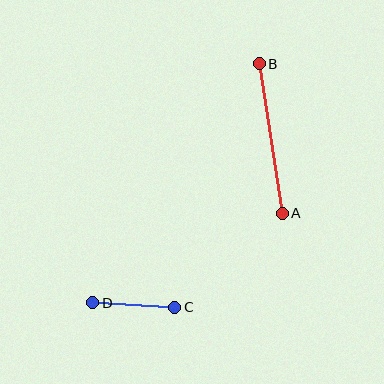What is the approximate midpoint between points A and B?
The midpoint is at approximately (271, 139) pixels.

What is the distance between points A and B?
The distance is approximately 151 pixels.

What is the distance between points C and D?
The distance is approximately 82 pixels.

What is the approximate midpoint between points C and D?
The midpoint is at approximately (134, 305) pixels.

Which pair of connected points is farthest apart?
Points A and B are farthest apart.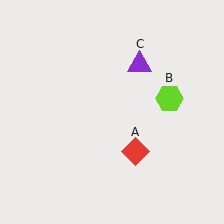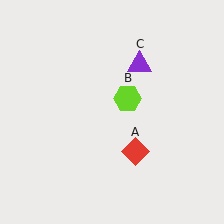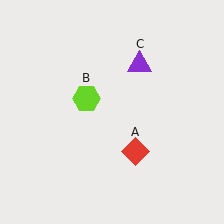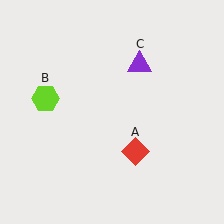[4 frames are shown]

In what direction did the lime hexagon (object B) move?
The lime hexagon (object B) moved left.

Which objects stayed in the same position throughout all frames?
Red diamond (object A) and purple triangle (object C) remained stationary.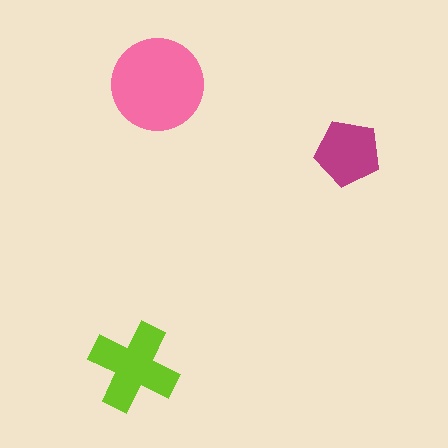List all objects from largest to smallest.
The pink circle, the lime cross, the magenta pentagon.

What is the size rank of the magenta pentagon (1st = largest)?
3rd.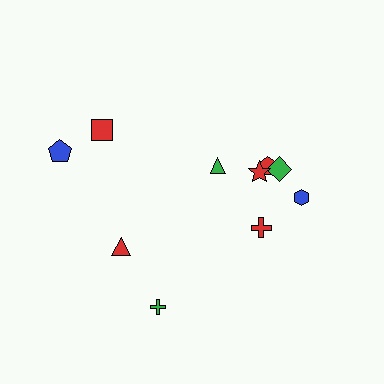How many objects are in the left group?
There are 4 objects.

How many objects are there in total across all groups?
There are 10 objects.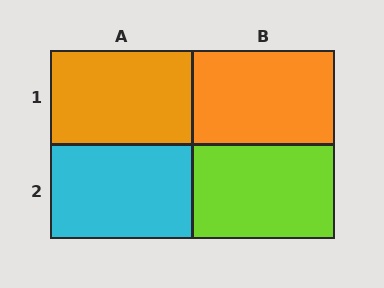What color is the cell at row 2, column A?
Cyan.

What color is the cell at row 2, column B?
Lime.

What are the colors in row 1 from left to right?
Orange, orange.